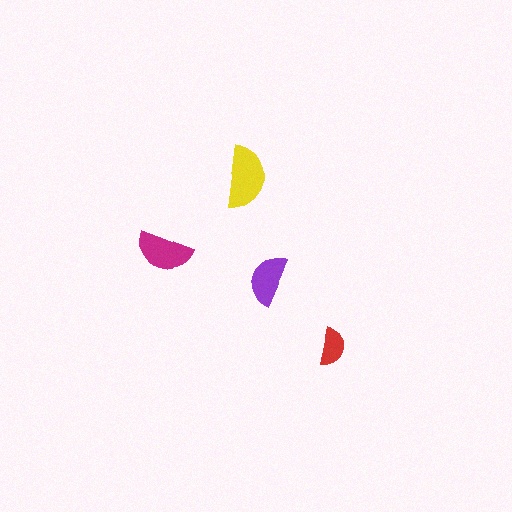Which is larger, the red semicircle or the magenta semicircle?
The magenta one.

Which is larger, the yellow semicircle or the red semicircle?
The yellow one.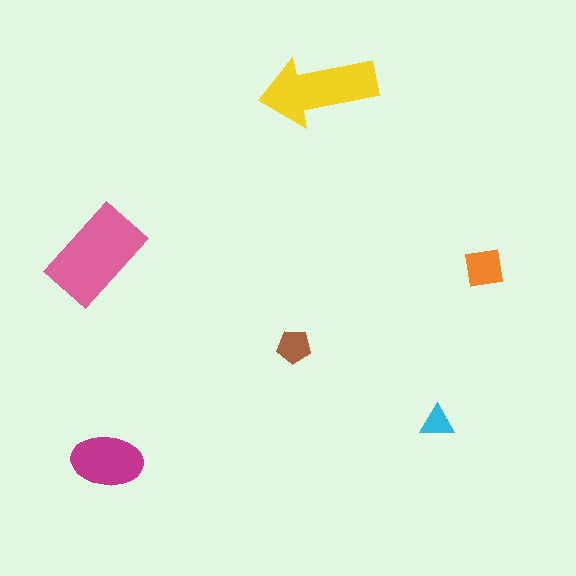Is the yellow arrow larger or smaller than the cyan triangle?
Larger.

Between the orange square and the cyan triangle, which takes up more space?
The orange square.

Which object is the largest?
The pink rectangle.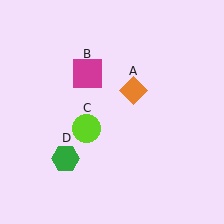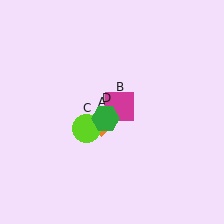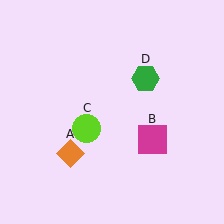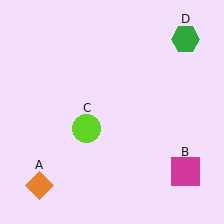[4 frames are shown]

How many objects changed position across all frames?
3 objects changed position: orange diamond (object A), magenta square (object B), green hexagon (object D).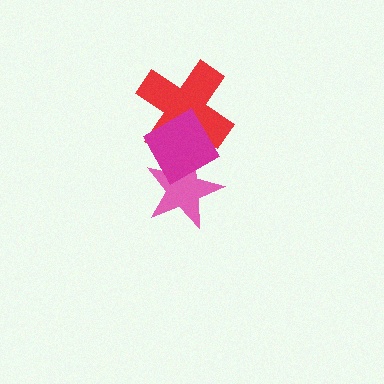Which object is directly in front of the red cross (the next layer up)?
The pink star is directly in front of the red cross.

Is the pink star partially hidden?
Yes, it is partially covered by another shape.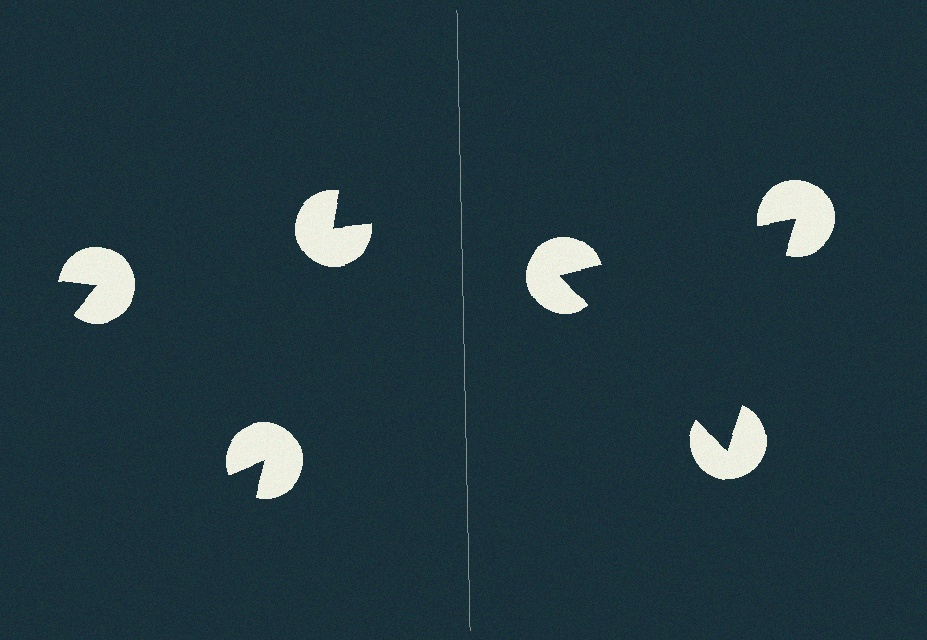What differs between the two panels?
The pac-man discs are positioned identically on both sides; only the wedge orientations differ. On the right they align to a triangle; on the left they are misaligned.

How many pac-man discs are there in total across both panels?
6 — 3 on each side.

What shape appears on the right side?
An illusory triangle.